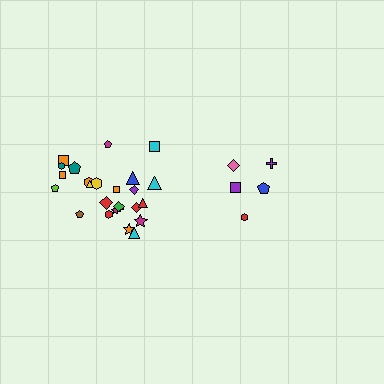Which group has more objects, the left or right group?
The left group.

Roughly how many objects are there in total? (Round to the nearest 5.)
Roughly 30 objects in total.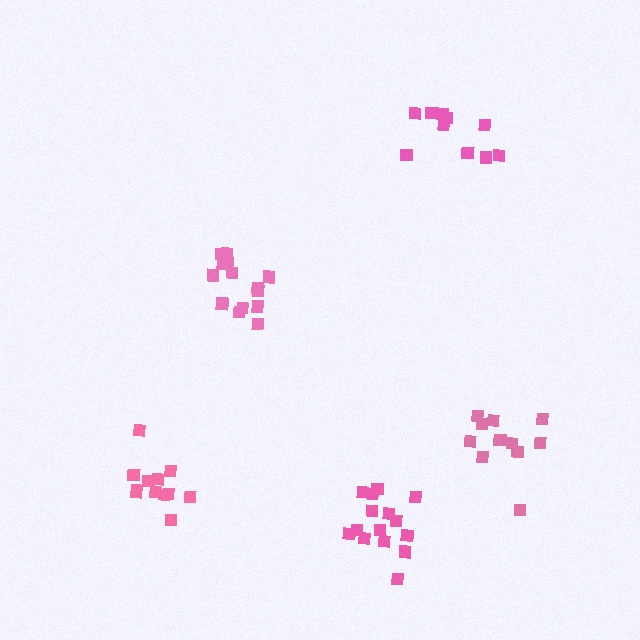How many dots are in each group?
Group 1: 14 dots, Group 2: 12 dots, Group 3: 15 dots, Group 4: 10 dots, Group 5: 11 dots (62 total).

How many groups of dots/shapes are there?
There are 5 groups.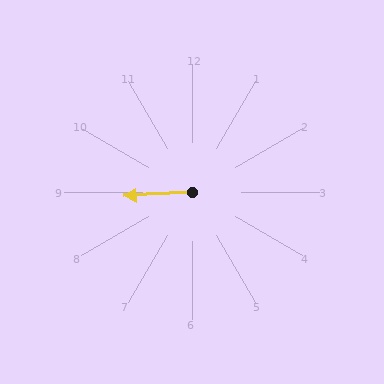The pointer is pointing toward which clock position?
Roughly 9 o'clock.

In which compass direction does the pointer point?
West.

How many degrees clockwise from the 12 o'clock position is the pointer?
Approximately 267 degrees.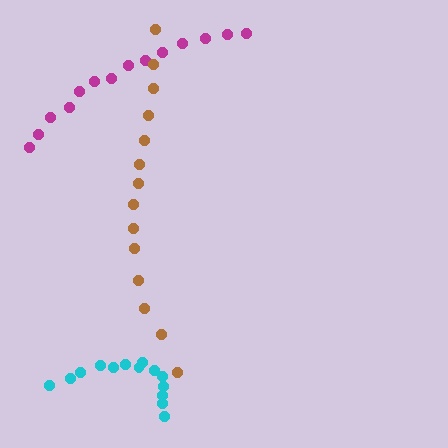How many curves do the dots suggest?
There are 3 distinct paths.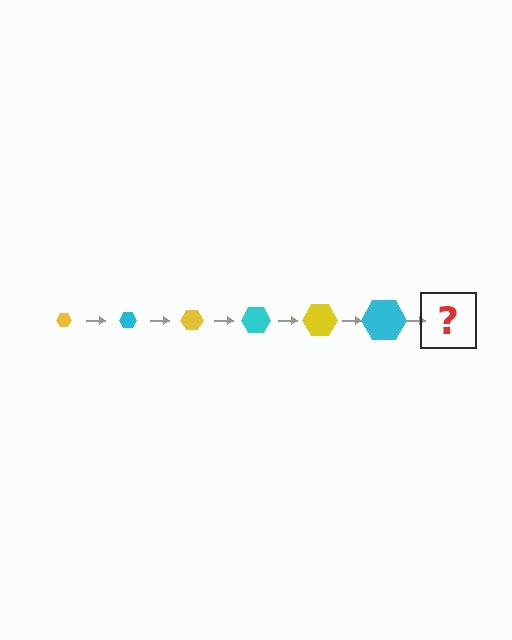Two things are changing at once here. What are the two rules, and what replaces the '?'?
The two rules are that the hexagon grows larger each step and the color cycles through yellow and cyan. The '?' should be a yellow hexagon, larger than the previous one.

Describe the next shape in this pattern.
It should be a yellow hexagon, larger than the previous one.